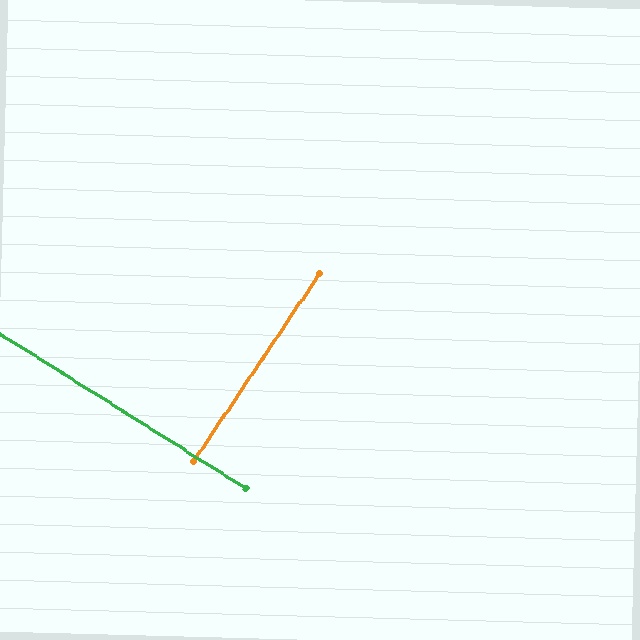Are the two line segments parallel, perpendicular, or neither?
Perpendicular — they meet at approximately 88°.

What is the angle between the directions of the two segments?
Approximately 88 degrees.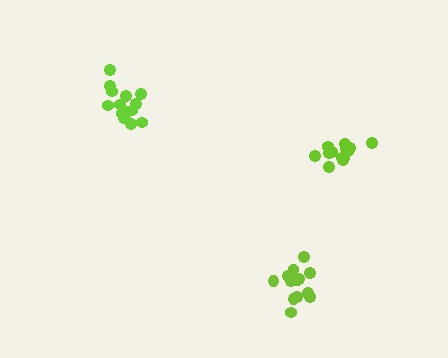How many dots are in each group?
Group 1: 14 dots, Group 2: 13 dots, Group 3: 13 dots (40 total).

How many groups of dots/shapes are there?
There are 3 groups.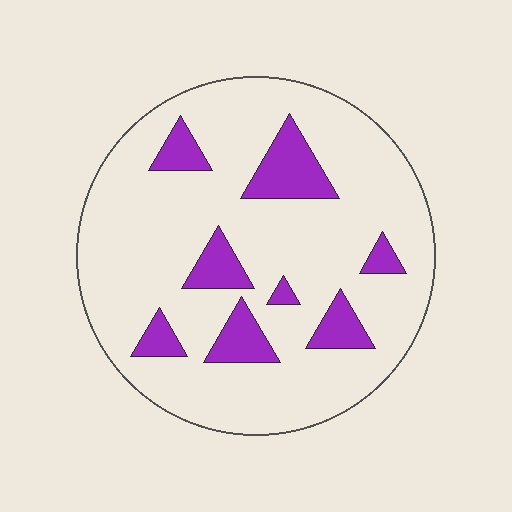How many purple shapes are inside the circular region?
8.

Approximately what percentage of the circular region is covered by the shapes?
Approximately 15%.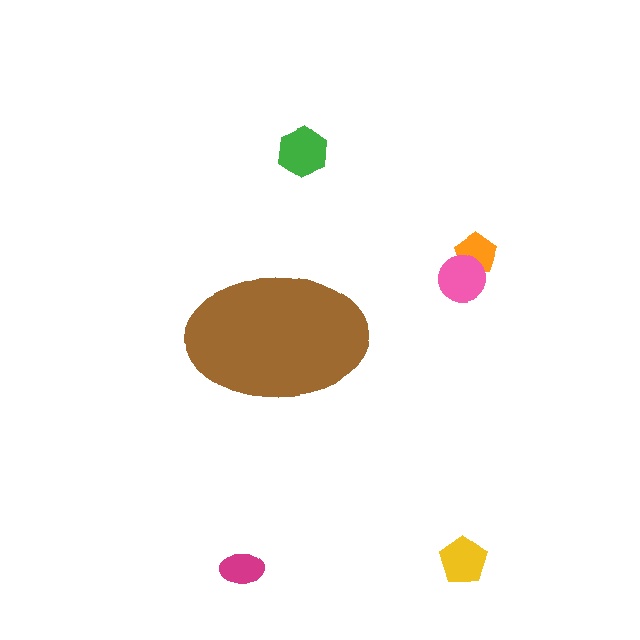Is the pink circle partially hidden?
No, the pink circle is fully visible.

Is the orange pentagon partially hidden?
No, the orange pentagon is fully visible.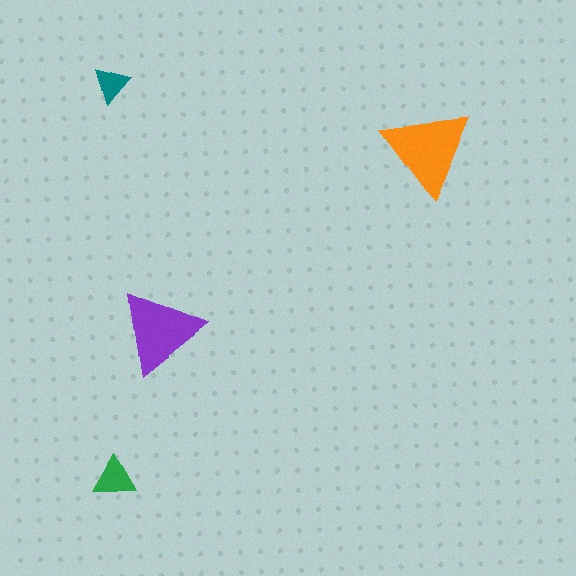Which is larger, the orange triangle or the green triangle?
The orange one.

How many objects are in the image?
There are 4 objects in the image.